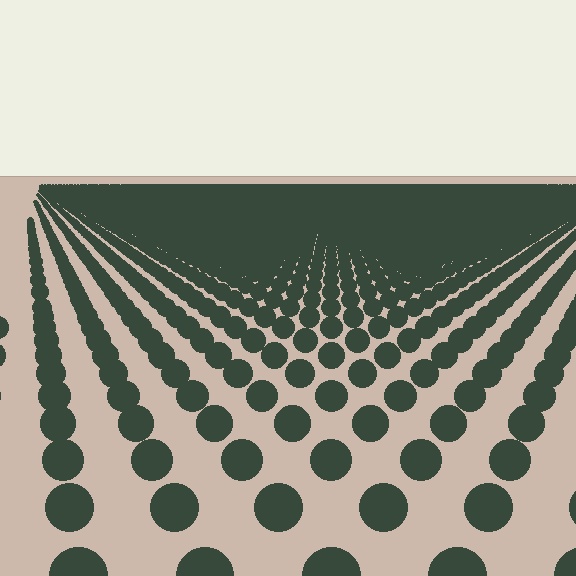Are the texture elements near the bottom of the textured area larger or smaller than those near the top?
Larger. Near the bottom, elements are closer to the viewer and appear at a bigger on-screen size.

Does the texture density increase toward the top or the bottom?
Density increases toward the top.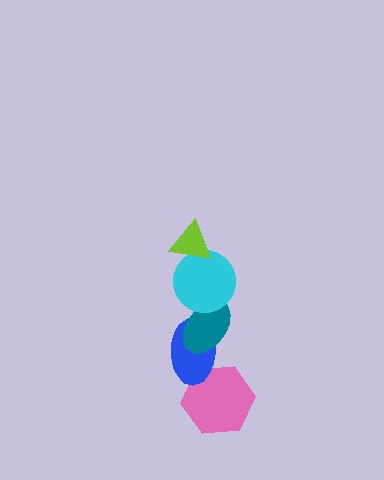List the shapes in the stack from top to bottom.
From top to bottom: the lime triangle, the cyan circle, the teal ellipse, the blue ellipse, the pink hexagon.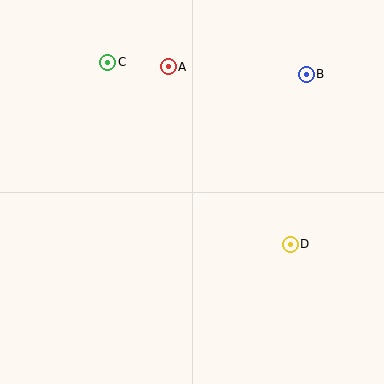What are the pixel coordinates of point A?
Point A is at (168, 67).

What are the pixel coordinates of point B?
Point B is at (306, 74).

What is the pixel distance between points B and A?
The distance between B and A is 139 pixels.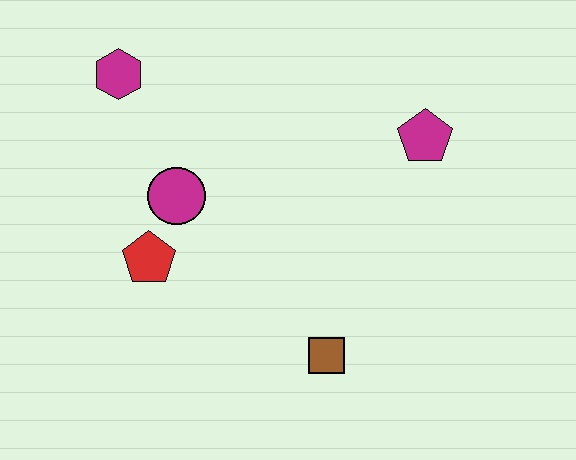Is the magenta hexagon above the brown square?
Yes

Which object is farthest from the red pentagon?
The magenta pentagon is farthest from the red pentagon.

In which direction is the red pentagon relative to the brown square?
The red pentagon is to the left of the brown square.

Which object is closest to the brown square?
The red pentagon is closest to the brown square.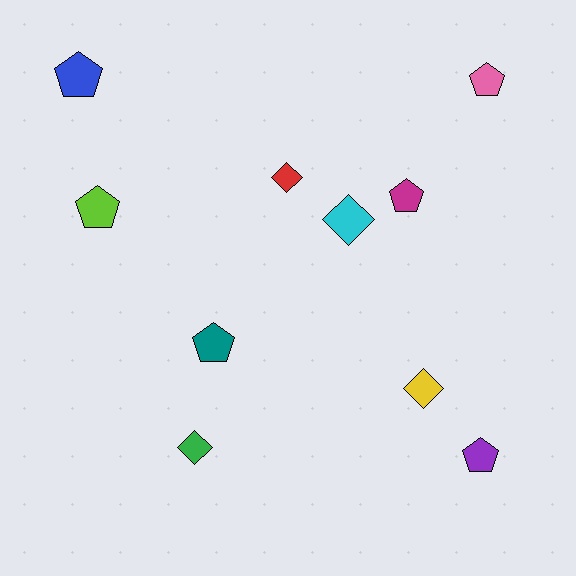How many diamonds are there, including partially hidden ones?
There are 4 diamonds.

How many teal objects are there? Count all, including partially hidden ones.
There is 1 teal object.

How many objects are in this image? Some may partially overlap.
There are 10 objects.